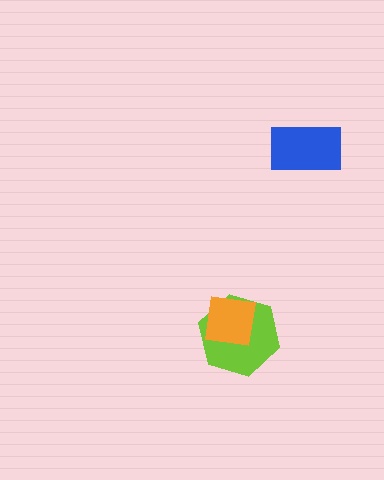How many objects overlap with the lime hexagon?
1 object overlaps with the lime hexagon.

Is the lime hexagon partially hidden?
Yes, it is partially covered by another shape.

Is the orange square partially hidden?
No, no other shape covers it.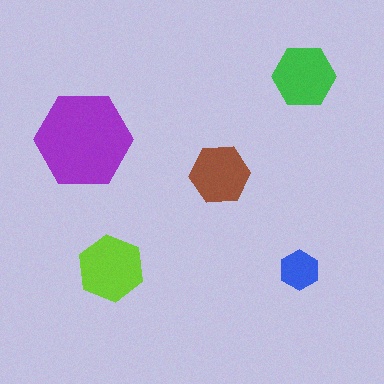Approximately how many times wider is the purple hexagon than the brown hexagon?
About 1.5 times wider.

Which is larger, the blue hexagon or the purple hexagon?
The purple one.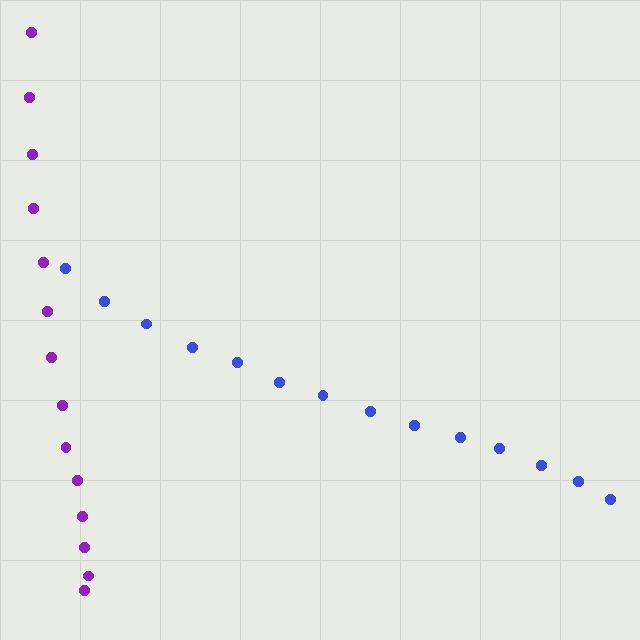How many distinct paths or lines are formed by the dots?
There are 2 distinct paths.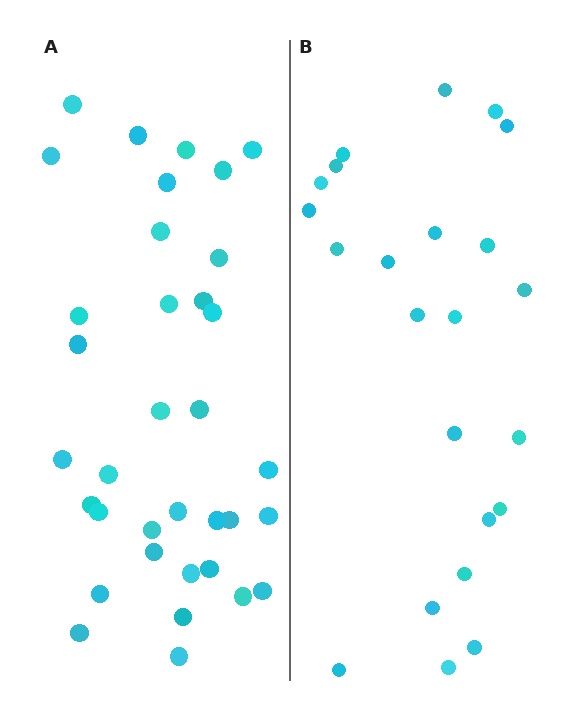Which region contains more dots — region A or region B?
Region A (the left region) has more dots.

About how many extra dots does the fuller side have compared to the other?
Region A has roughly 12 or so more dots than region B.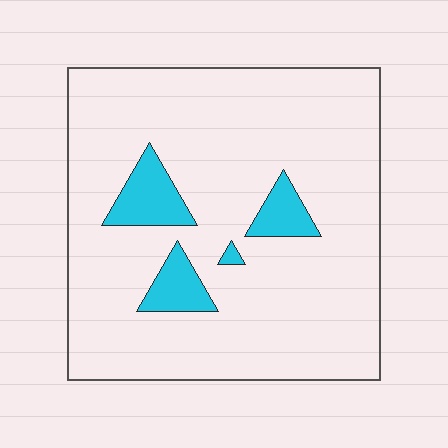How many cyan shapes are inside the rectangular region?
4.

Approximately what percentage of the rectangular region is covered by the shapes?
Approximately 10%.